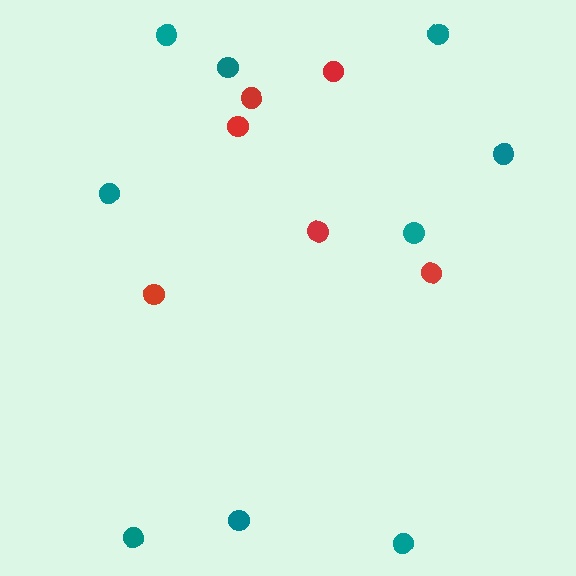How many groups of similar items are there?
There are 2 groups: one group of red circles (6) and one group of teal circles (9).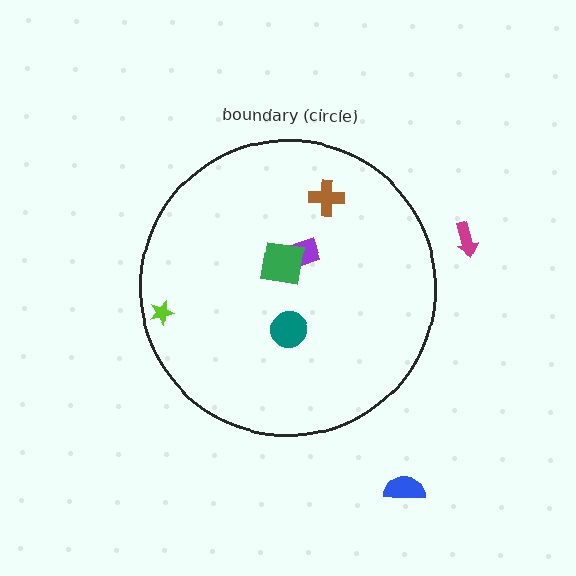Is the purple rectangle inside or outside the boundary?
Inside.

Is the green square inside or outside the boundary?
Inside.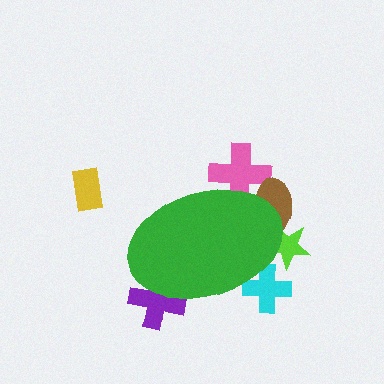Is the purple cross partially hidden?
Yes, the purple cross is partially hidden behind the green ellipse.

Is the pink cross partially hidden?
Yes, the pink cross is partially hidden behind the green ellipse.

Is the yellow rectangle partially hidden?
No, the yellow rectangle is fully visible.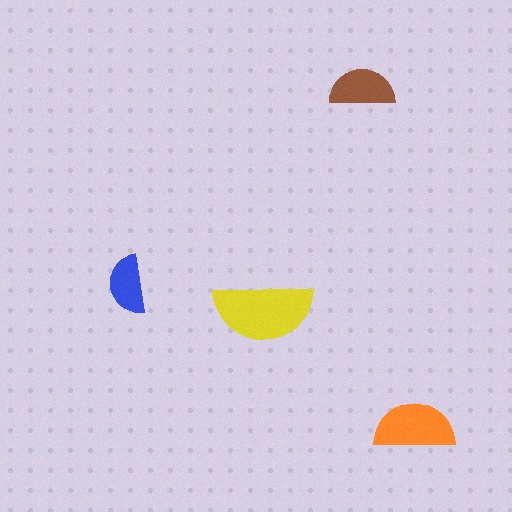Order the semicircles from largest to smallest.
the yellow one, the orange one, the brown one, the blue one.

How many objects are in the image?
There are 4 objects in the image.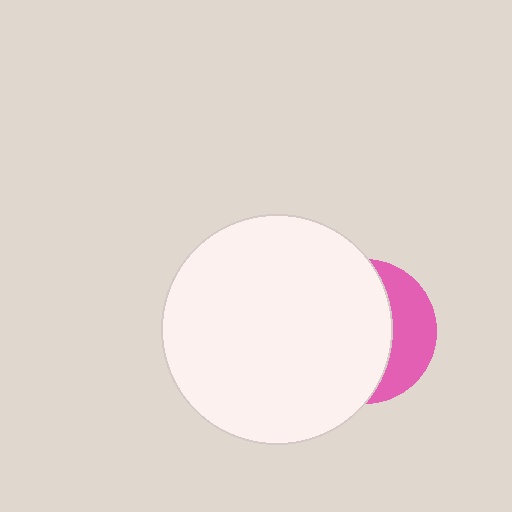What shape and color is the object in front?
The object in front is a white circle.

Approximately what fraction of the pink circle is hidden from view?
Roughly 68% of the pink circle is hidden behind the white circle.